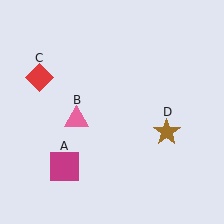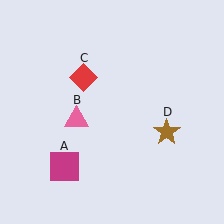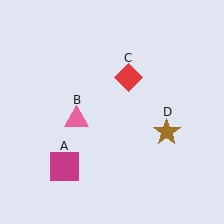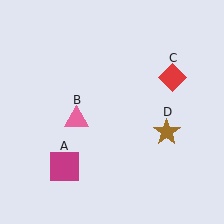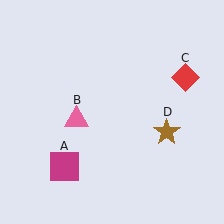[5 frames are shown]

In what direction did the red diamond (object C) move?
The red diamond (object C) moved right.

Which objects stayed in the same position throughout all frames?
Magenta square (object A) and pink triangle (object B) and brown star (object D) remained stationary.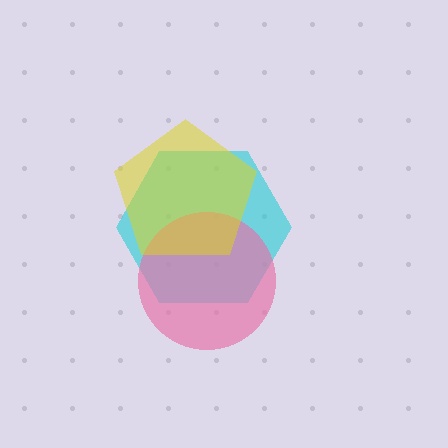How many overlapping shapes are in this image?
There are 3 overlapping shapes in the image.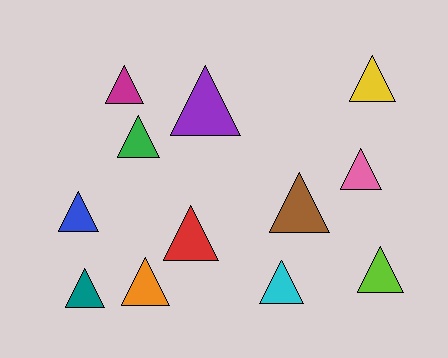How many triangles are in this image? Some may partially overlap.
There are 12 triangles.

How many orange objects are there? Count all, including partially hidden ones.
There is 1 orange object.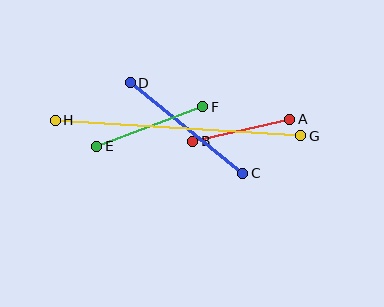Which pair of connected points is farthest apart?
Points G and H are farthest apart.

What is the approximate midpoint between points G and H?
The midpoint is at approximately (178, 128) pixels.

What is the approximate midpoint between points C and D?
The midpoint is at approximately (186, 128) pixels.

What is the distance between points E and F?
The distance is approximately 113 pixels.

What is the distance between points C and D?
The distance is approximately 144 pixels.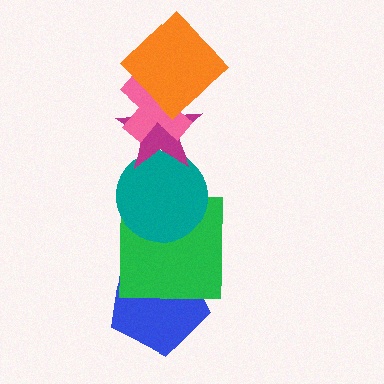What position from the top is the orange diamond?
The orange diamond is 1st from the top.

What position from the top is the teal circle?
The teal circle is 4th from the top.